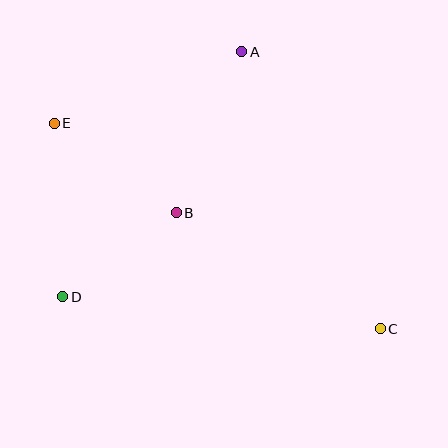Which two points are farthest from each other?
Points C and E are farthest from each other.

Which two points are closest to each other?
Points B and D are closest to each other.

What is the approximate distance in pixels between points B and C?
The distance between B and C is approximately 235 pixels.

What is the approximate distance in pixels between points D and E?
The distance between D and E is approximately 174 pixels.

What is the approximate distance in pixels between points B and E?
The distance between B and E is approximately 151 pixels.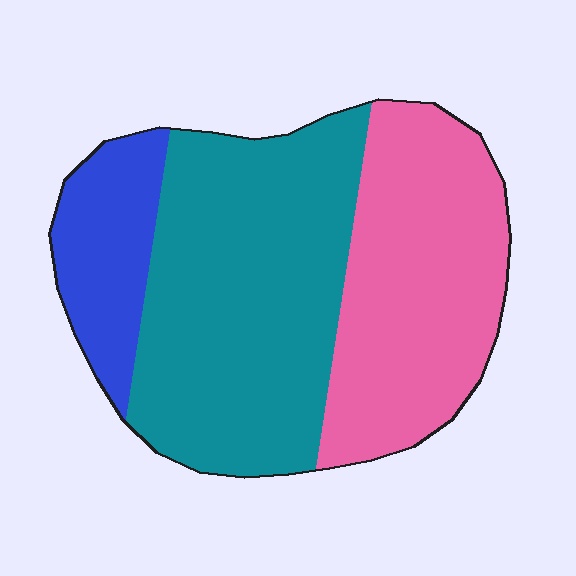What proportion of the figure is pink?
Pink covers 36% of the figure.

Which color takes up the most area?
Teal, at roughly 50%.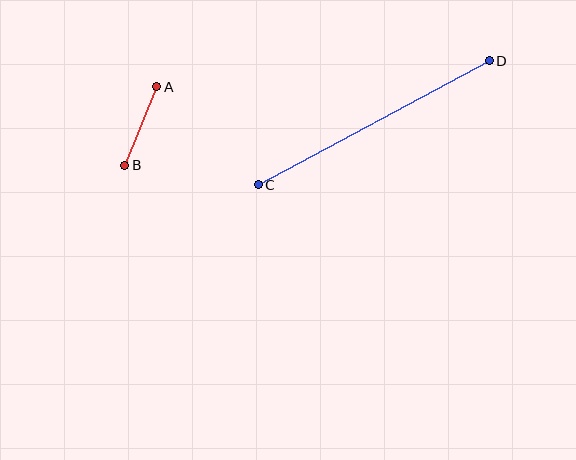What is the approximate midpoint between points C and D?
The midpoint is at approximately (374, 123) pixels.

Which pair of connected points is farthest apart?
Points C and D are farthest apart.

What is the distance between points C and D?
The distance is approximately 262 pixels.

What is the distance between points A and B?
The distance is approximately 84 pixels.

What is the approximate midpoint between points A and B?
The midpoint is at approximately (141, 126) pixels.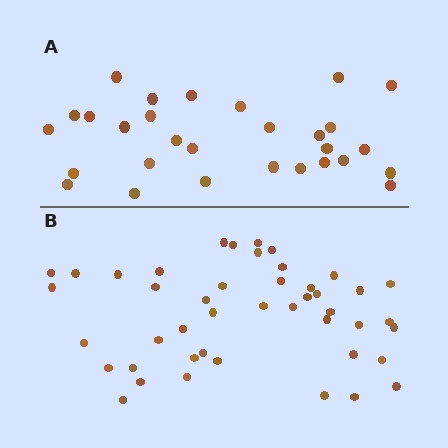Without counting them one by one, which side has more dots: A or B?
Region B (the bottom region) has more dots.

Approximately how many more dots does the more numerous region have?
Region B has approximately 15 more dots than region A.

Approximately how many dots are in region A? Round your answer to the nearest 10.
About 30 dots. (The exact count is 29, which rounds to 30.)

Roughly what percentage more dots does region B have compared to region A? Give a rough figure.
About 55% more.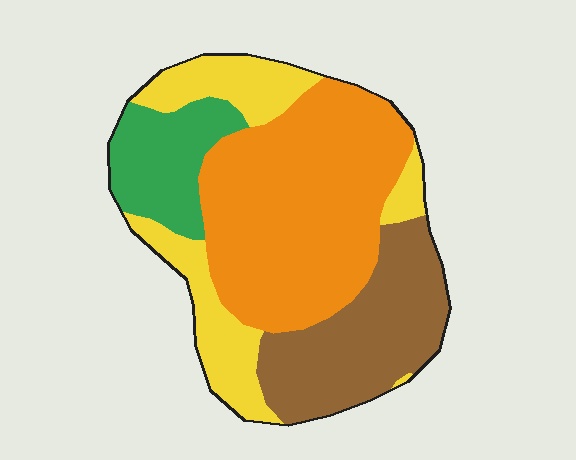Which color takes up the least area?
Green, at roughly 15%.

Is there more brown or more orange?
Orange.